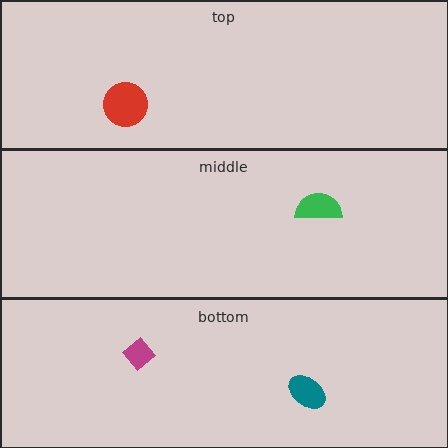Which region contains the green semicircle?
The middle region.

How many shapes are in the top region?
1.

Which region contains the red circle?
The top region.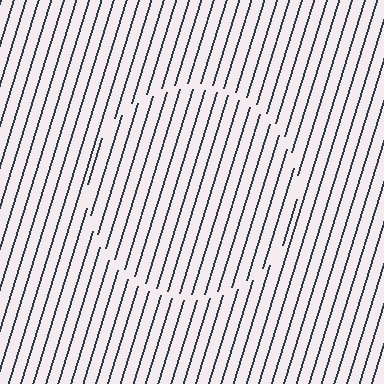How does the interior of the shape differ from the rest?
The interior of the shape contains the same grating, shifted by half a period — the contour is defined by the phase discontinuity where line-ends from the inner and outer gratings abut.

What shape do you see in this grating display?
An illusory circle. The interior of the shape contains the same grating, shifted by half a period — the contour is defined by the phase discontinuity where line-ends from the inner and outer gratings abut.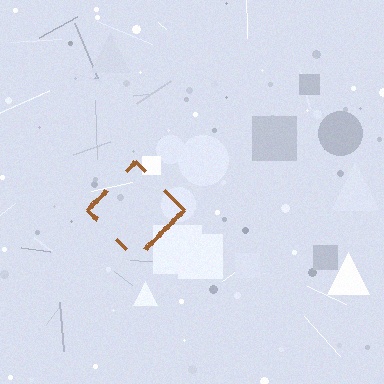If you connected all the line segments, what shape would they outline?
They would outline a diamond.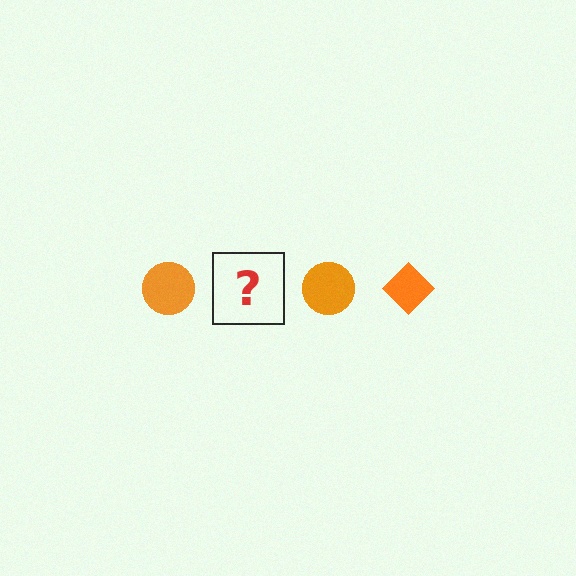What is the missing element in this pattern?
The missing element is an orange diamond.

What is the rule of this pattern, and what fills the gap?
The rule is that the pattern cycles through circle, diamond shapes in orange. The gap should be filled with an orange diamond.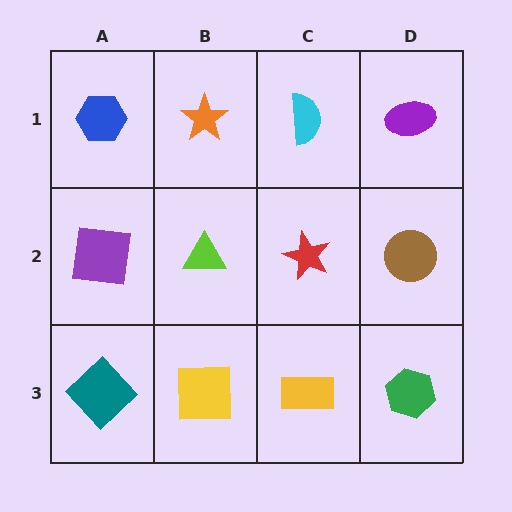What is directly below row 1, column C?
A red star.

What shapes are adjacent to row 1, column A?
A purple square (row 2, column A), an orange star (row 1, column B).